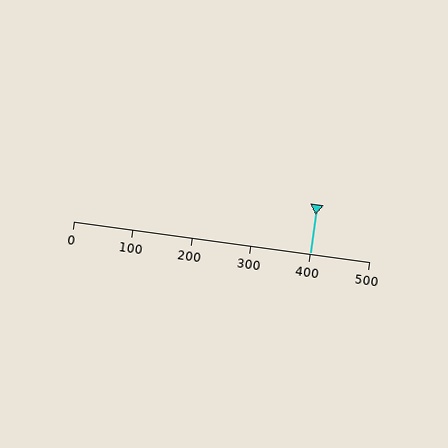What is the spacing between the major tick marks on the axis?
The major ticks are spaced 100 apart.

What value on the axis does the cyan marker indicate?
The marker indicates approximately 400.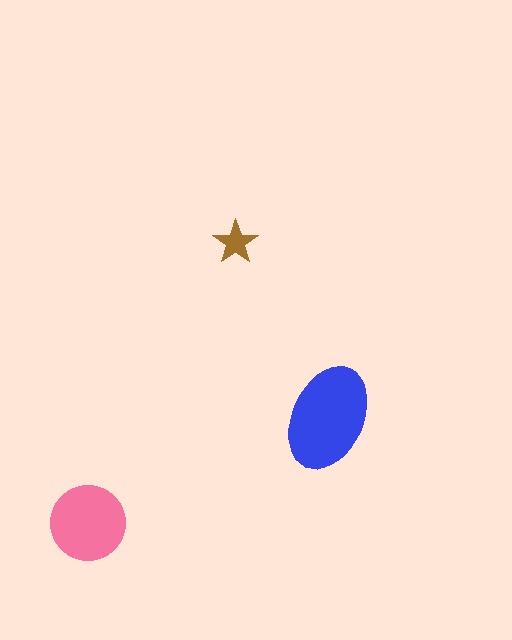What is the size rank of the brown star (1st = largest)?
3rd.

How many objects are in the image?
There are 3 objects in the image.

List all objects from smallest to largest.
The brown star, the pink circle, the blue ellipse.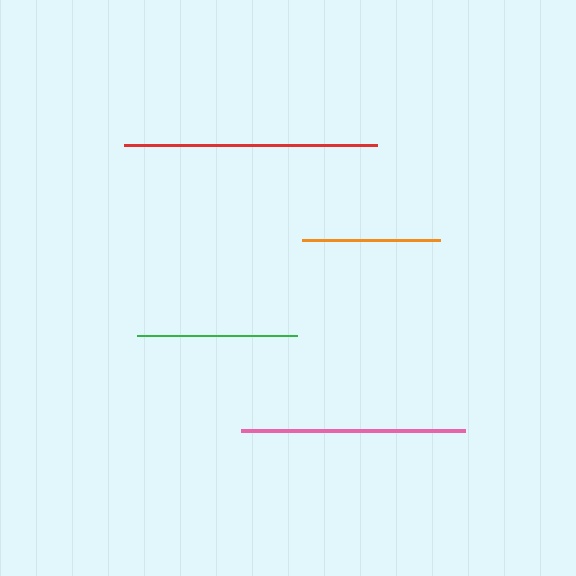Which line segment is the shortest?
The orange line is the shortest at approximately 138 pixels.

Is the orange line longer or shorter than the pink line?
The pink line is longer than the orange line.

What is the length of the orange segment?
The orange segment is approximately 138 pixels long.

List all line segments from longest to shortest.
From longest to shortest: red, pink, green, orange.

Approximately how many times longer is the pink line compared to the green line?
The pink line is approximately 1.4 times the length of the green line.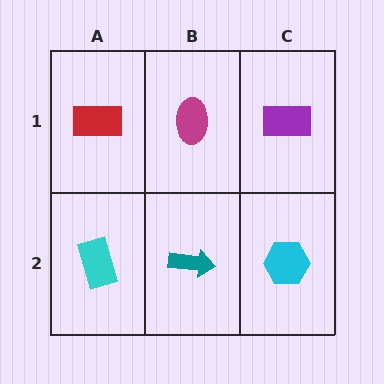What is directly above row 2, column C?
A purple rectangle.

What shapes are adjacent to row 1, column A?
A cyan rectangle (row 2, column A), a magenta ellipse (row 1, column B).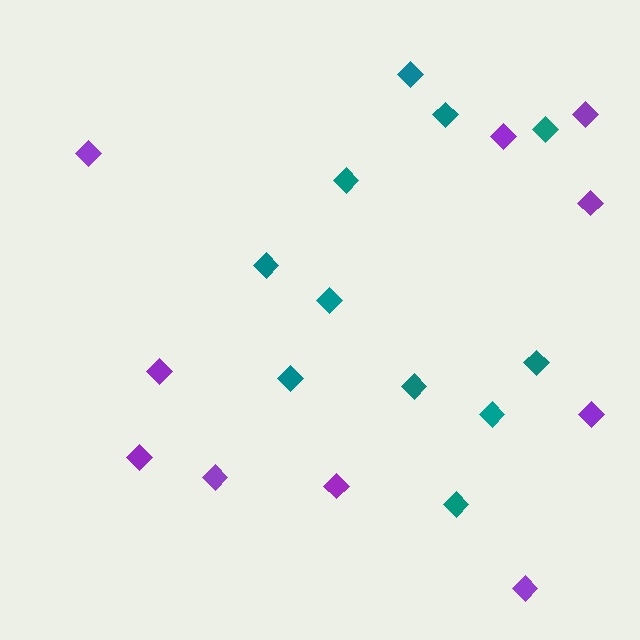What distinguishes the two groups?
There are 2 groups: one group of purple diamonds (10) and one group of teal diamonds (11).